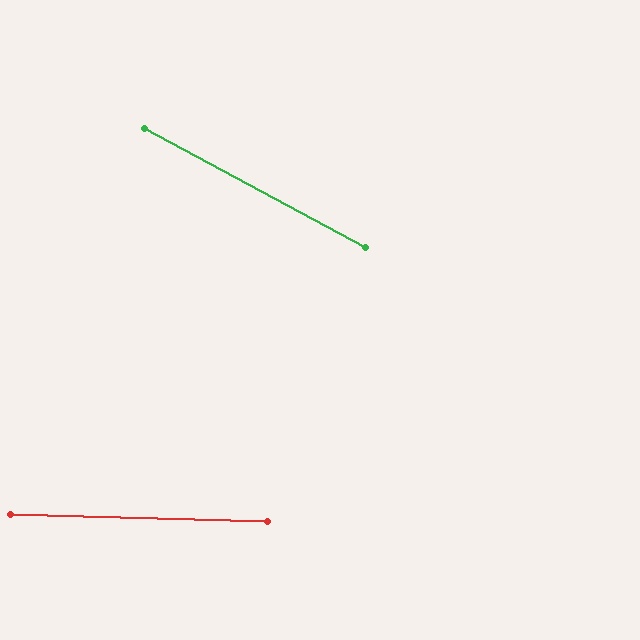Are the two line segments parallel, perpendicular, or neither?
Neither parallel nor perpendicular — they differ by about 27°.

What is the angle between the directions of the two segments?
Approximately 27 degrees.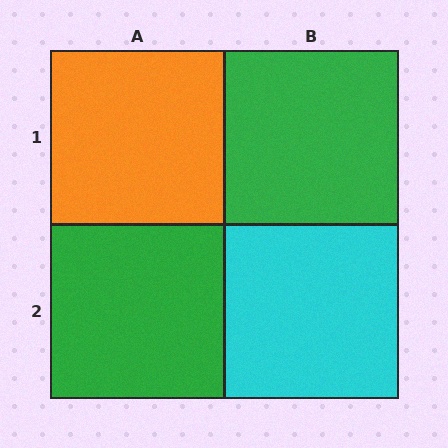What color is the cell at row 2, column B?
Cyan.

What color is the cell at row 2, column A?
Green.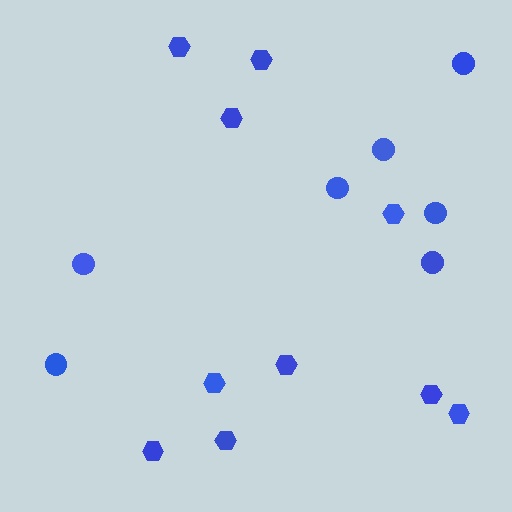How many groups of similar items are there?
There are 2 groups: one group of hexagons (10) and one group of circles (7).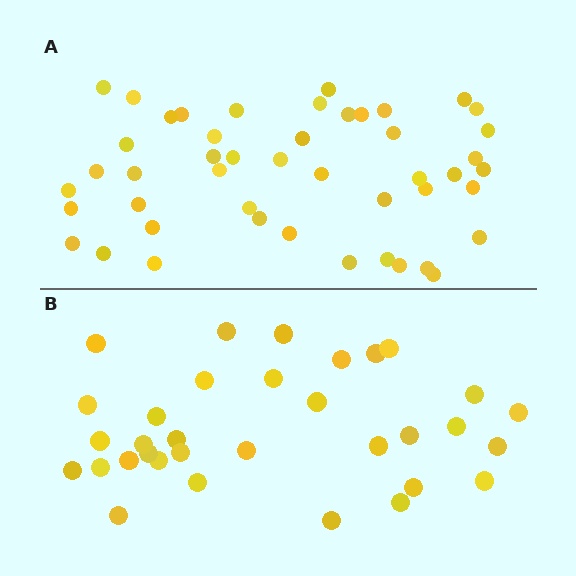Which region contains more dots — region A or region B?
Region A (the top region) has more dots.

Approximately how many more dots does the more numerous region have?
Region A has approximately 15 more dots than region B.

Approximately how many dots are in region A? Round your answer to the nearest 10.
About 50 dots. (The exact count is 47, which rounds to 50.)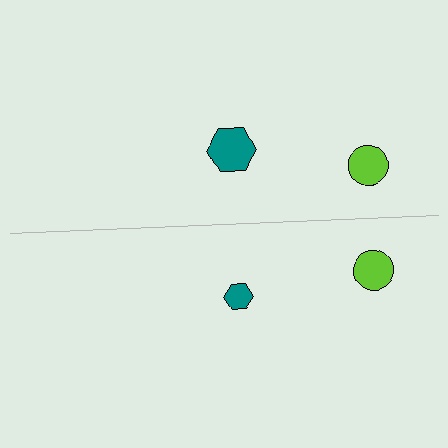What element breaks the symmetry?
The teal hexagon on the bottom side has a different size than its mirror counterpart.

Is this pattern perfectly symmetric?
No, the pattern is not perfectly symmetric. The teal hexagon on the bottom side has a different size than its mirror counterpart.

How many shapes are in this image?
There are 4 shapes in this image.